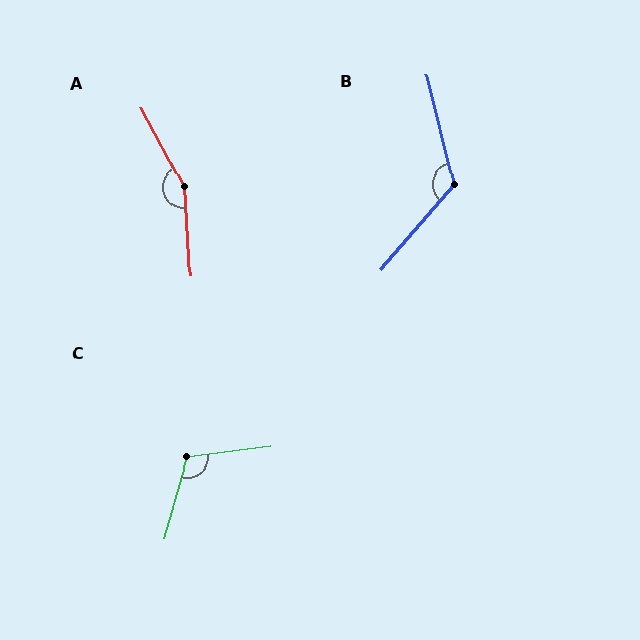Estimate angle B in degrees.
Approximately 126 degrees.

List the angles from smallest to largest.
C (113°), B (126°), A (155°).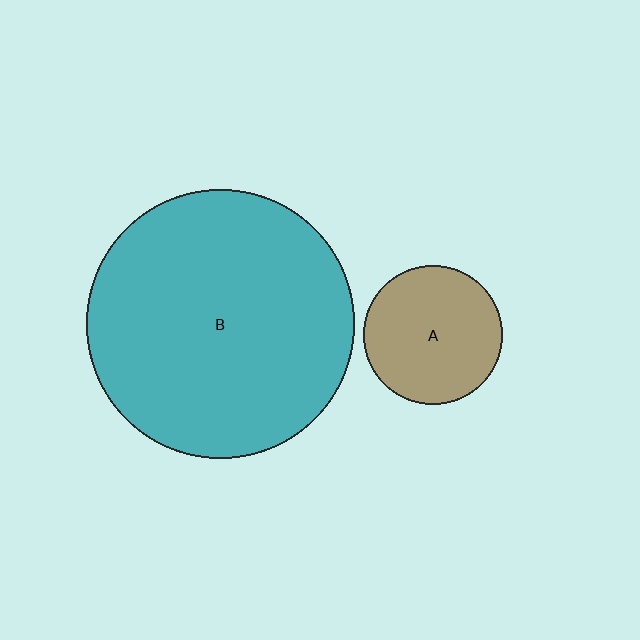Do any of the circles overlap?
No, none of the circles overlap.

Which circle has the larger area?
Circle B (teal).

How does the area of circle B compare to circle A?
Approximately 3.7 times.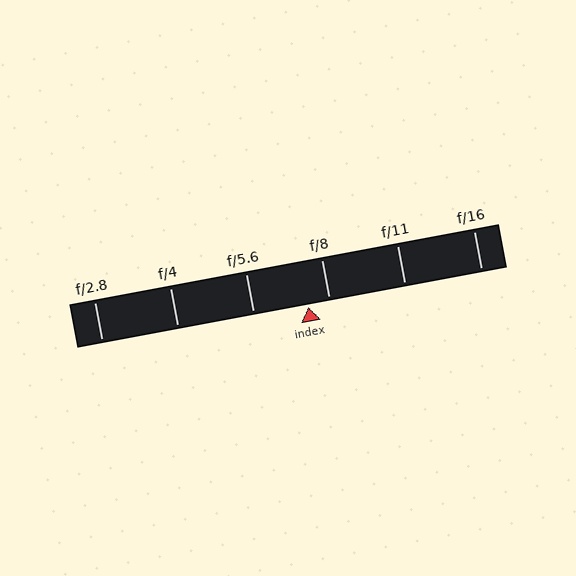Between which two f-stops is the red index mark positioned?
The index mark is between f/5.6 and f/8.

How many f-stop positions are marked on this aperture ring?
There are 6 f-stop positions marked.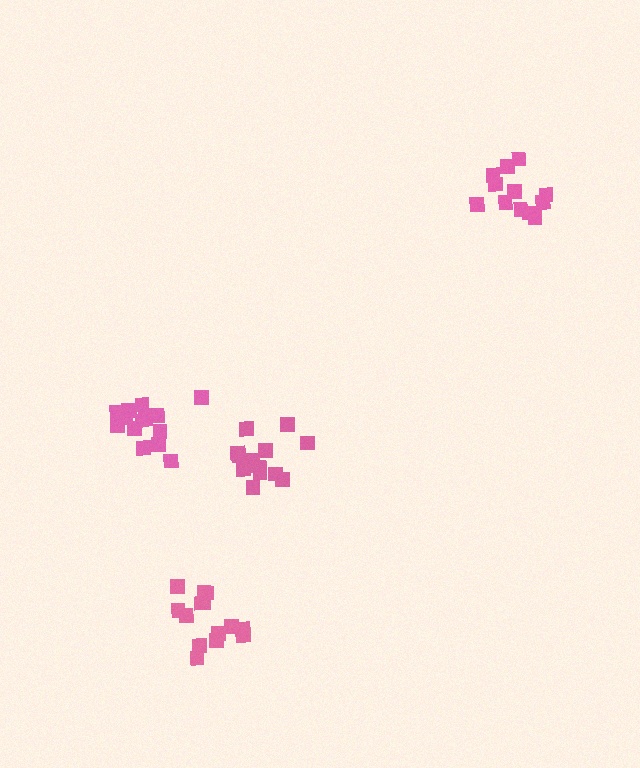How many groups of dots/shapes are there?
There are 4 groups.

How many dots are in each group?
Group 1: 12 dots, Group 2: 14 dots, Group 3: 14 dots, Group 4: 14 dots (54 total).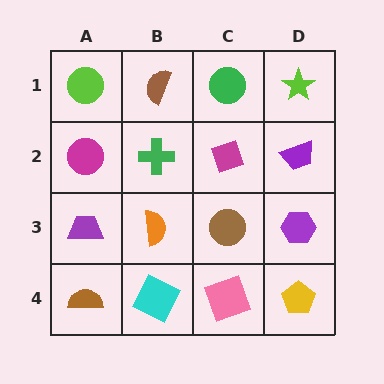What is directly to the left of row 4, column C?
A cyan square.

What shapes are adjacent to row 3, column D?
A purple trapezoid (row 2, column D), a yellow pentagon (row 4, column D), a brown circle (row 3, column C).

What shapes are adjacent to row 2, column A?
A lime circle (row 1, column A), a purple trapezoid (row 3, column A), a green cross (row 2, column B).